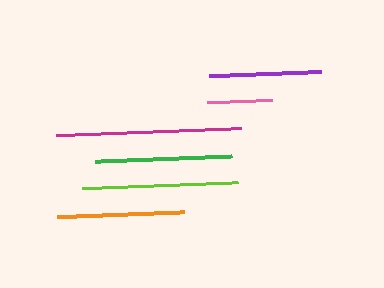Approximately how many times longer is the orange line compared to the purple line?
The orange line is approximately 1.1 times the length of the purple line.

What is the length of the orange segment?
The orange segment is approximately 128 pixels long.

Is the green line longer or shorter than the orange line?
The green line is longer than the orange line.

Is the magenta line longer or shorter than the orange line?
The magenta line is longer than the orange line.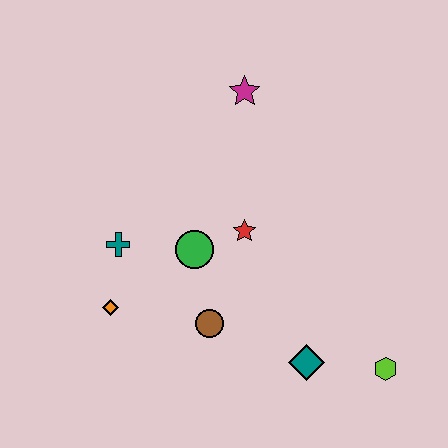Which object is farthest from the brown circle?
The magenta star is farthest from the brown circle.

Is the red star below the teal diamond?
No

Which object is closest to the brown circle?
The green circle is closest to the brown circle.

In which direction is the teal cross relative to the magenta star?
The teal cross is below the magenta star.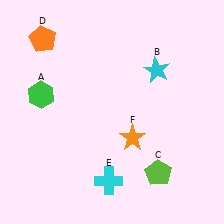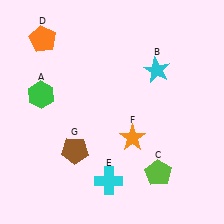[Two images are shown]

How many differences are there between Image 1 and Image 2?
There is 1 difference between the two images.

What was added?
A brown pentagon (G) was added in Image 2.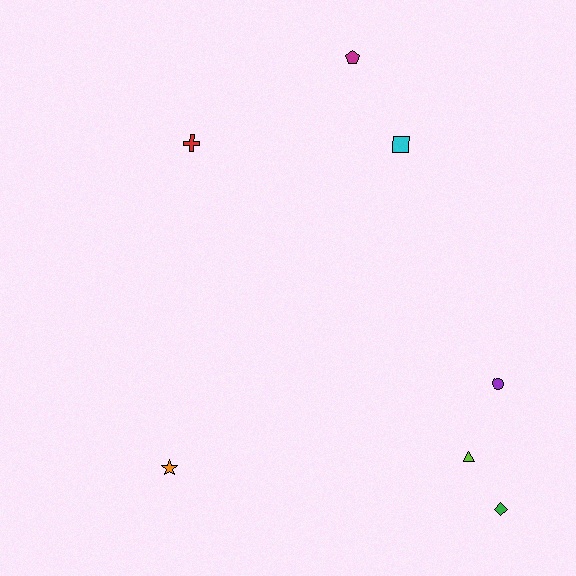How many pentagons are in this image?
There is 1 pentagon.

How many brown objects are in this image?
There are no brown objects.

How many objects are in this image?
There are 7 objects.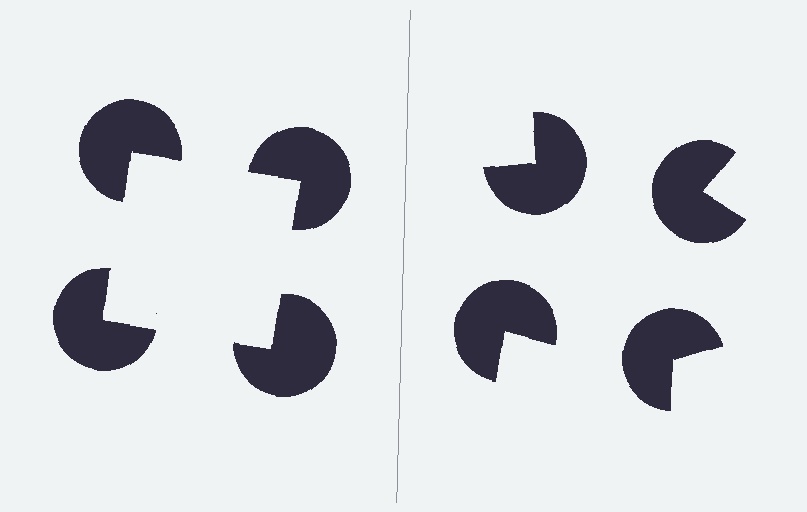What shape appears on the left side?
An illusory square.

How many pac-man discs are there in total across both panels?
8 — 4 on each side.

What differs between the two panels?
The pac-man discs are positioned identically on both sides; only the wedge orientations differ. On the left they align to a square; on the right they are misaligned.